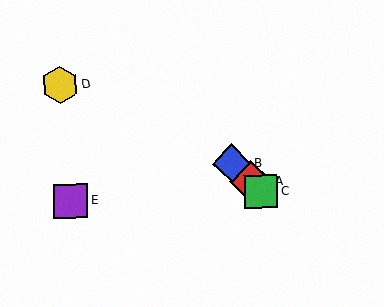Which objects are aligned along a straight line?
Objects A, B, C are aligned along a straight line.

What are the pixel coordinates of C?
Object C is at (261, 191).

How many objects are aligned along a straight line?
3 objects (A, B, C) are aligned along a straight line.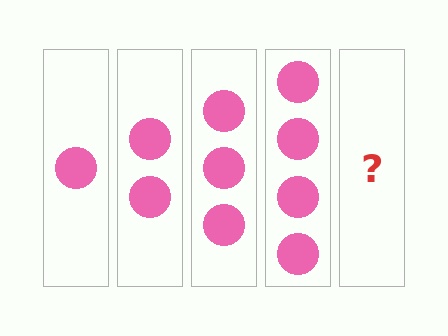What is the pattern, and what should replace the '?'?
The pattern is that each step adds one more circle. The '?' should be 5 circles.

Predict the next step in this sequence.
The next step is 5 circles.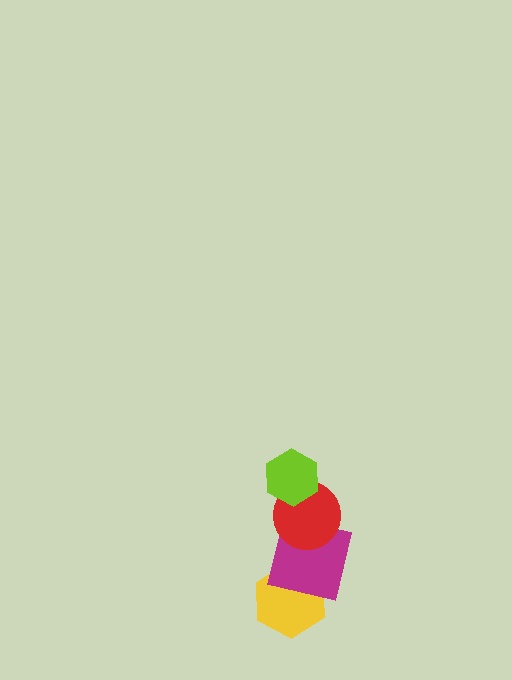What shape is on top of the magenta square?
The red circle is on top of the magenta square.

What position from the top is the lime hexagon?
The lime hexagon is 1st from the top.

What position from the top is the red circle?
The red circle is 2nd from the top.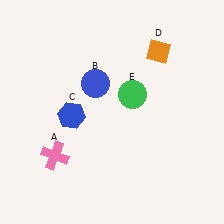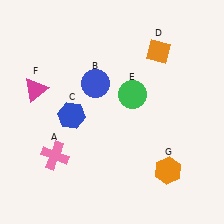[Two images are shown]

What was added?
A magenta triangle (F), an orange hexagon (G) were added in Image 2.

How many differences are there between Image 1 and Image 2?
There are 2 differences between the two images.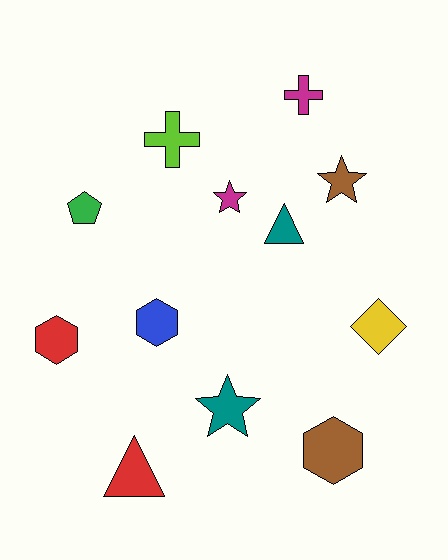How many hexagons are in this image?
There are 3 hexagons.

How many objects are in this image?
There are 12 objects.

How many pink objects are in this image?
There are no pink objects.